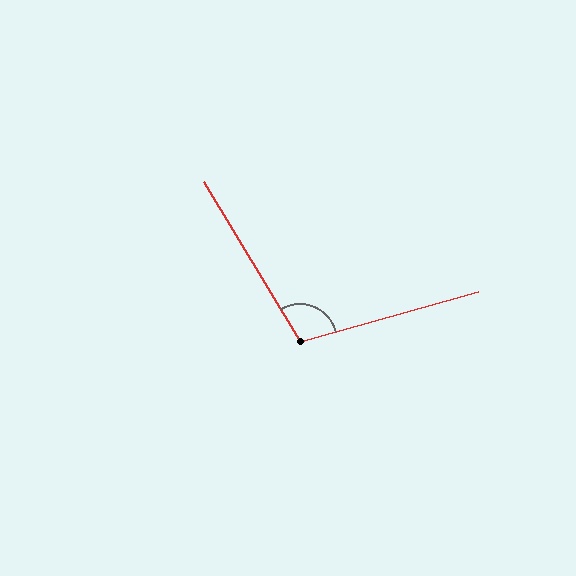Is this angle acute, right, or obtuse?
It is obtuse.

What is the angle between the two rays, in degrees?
Approximately 106 degrees.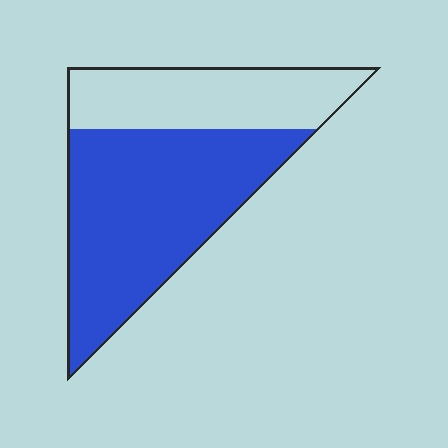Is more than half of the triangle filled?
Yes.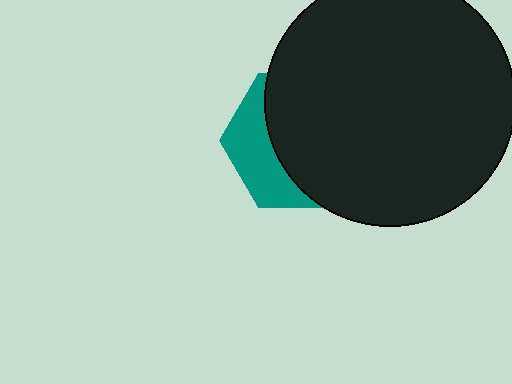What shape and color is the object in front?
The object in front is a black circle.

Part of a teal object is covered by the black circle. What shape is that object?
It is a hexagon.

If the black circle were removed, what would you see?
You would see the complete teal hexagon.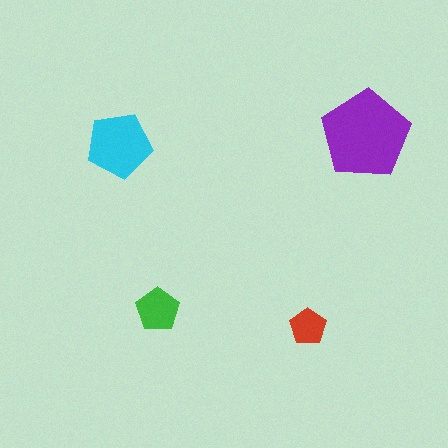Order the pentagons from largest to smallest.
the purple one, the cyan one, the green one, the red one.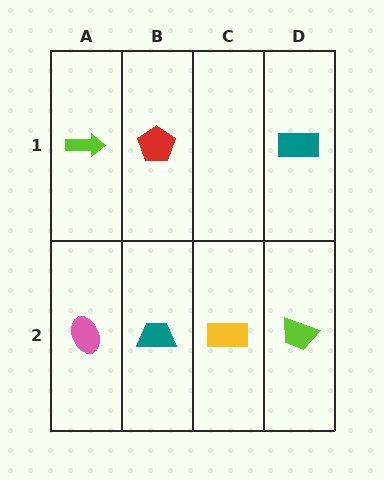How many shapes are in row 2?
4 shapes.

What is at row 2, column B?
A teal trapezoid.